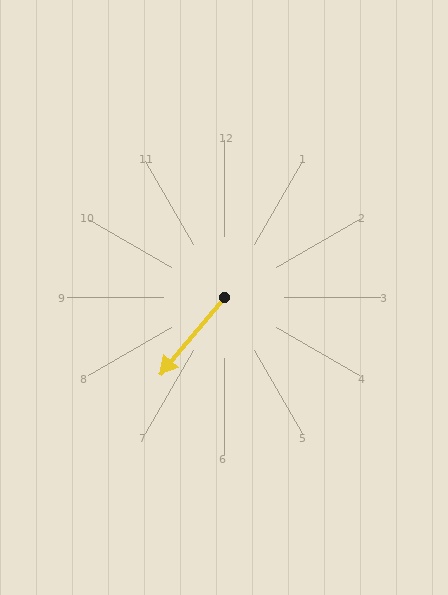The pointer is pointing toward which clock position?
Roughly 7 o'clock.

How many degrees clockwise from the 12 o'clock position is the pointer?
Approximately 220 degrees.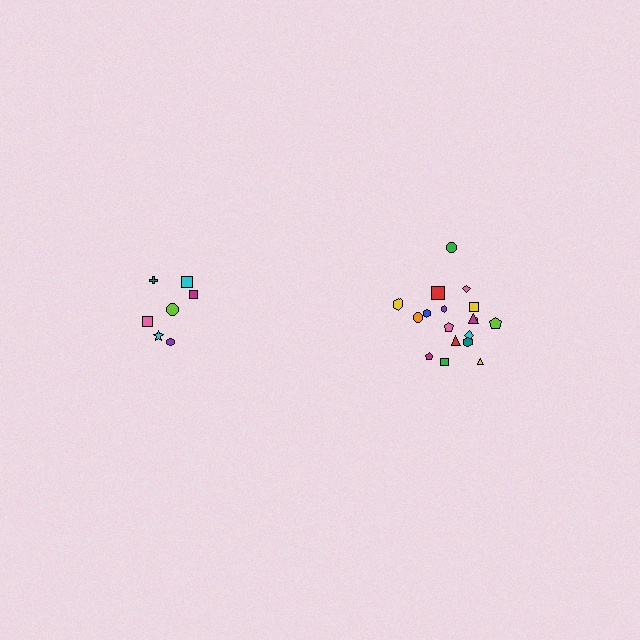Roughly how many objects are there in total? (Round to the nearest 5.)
Roughly 25 objects in total.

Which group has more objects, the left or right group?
The right group.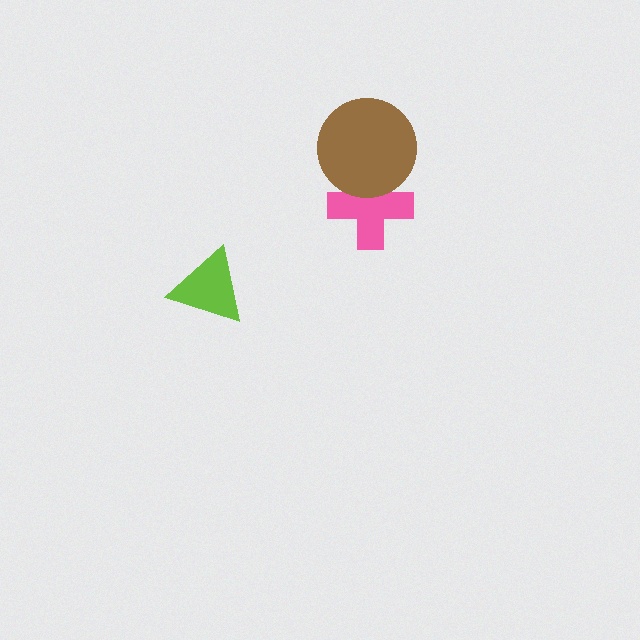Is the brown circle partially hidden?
No, no other shape covers it.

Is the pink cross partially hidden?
Yes, it is partially covered by another shape.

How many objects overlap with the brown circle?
1 object overlaps with the brown circle.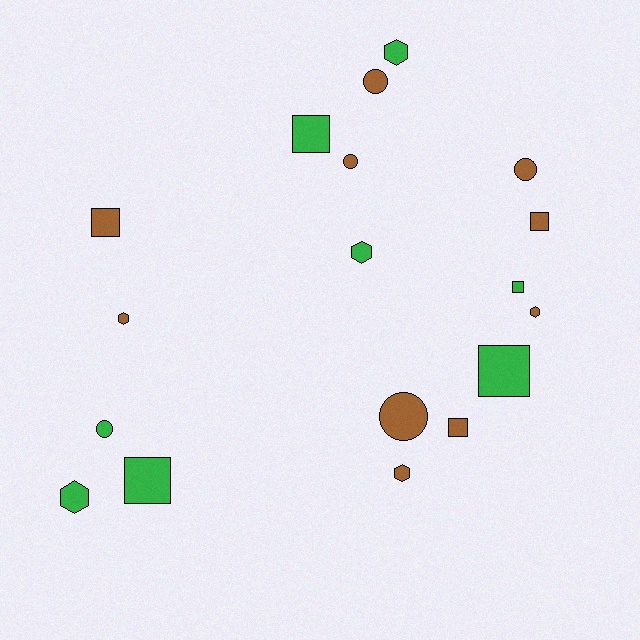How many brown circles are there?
There are 4 brown circles.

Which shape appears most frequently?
Square, with 7 objects.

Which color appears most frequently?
Brown, with 10 objects.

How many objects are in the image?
There are 18 objects.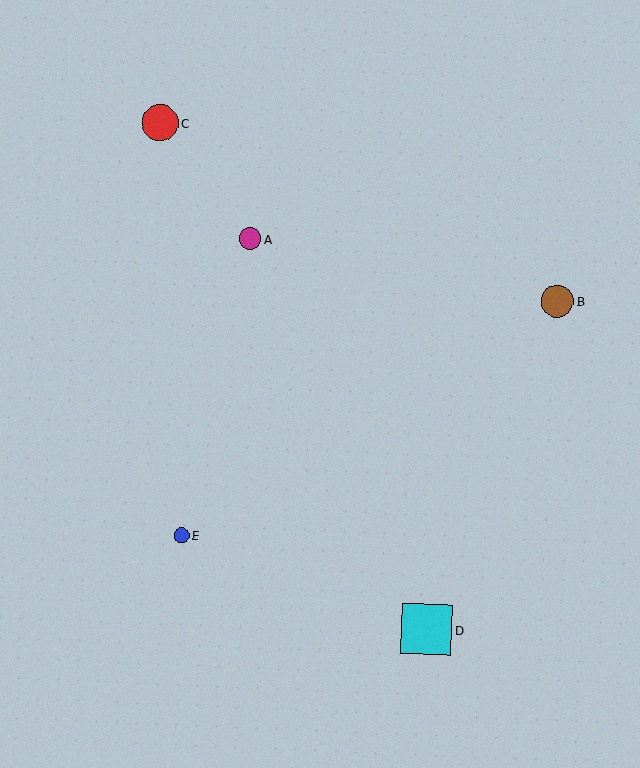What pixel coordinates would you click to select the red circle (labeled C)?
Click at (160, 123) to select the red circle C.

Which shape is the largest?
The cyan square (labeled D) is the largest.